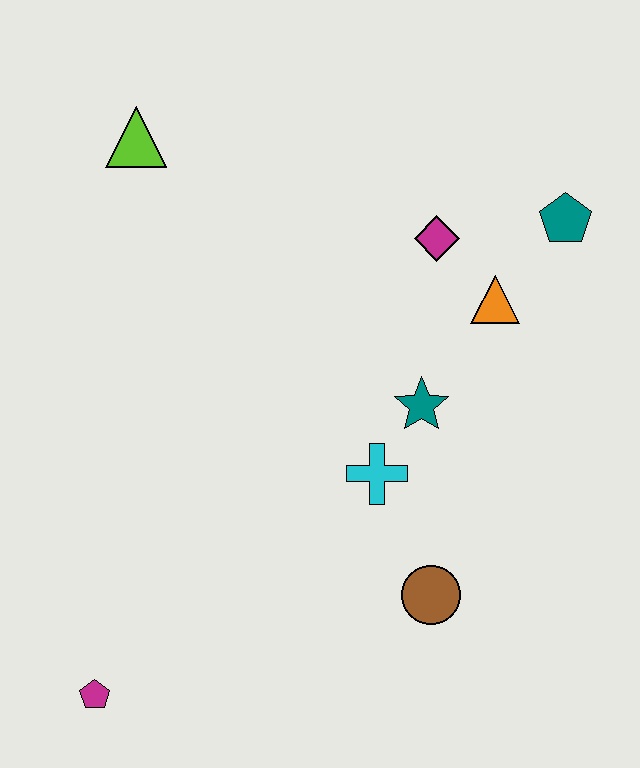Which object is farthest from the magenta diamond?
The magenta pentagon is farthest from the magenta diamond.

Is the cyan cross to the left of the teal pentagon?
Yes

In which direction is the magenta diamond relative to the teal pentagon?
The magenta diamond is to the left of the teal pentagon.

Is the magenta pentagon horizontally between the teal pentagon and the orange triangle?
No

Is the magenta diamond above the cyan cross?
Yes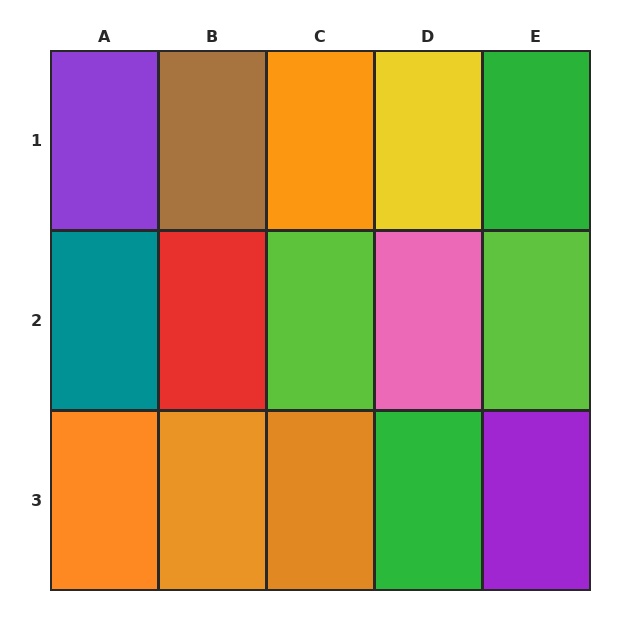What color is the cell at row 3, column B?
Orange.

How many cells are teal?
1 cell is teal.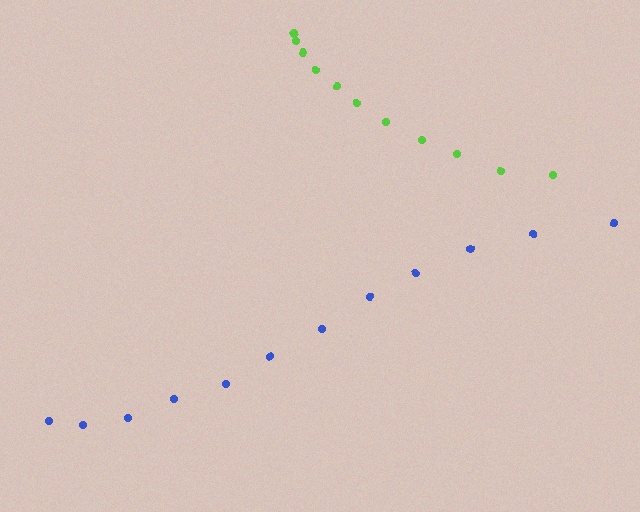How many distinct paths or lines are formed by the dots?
There are 2 distinct paths.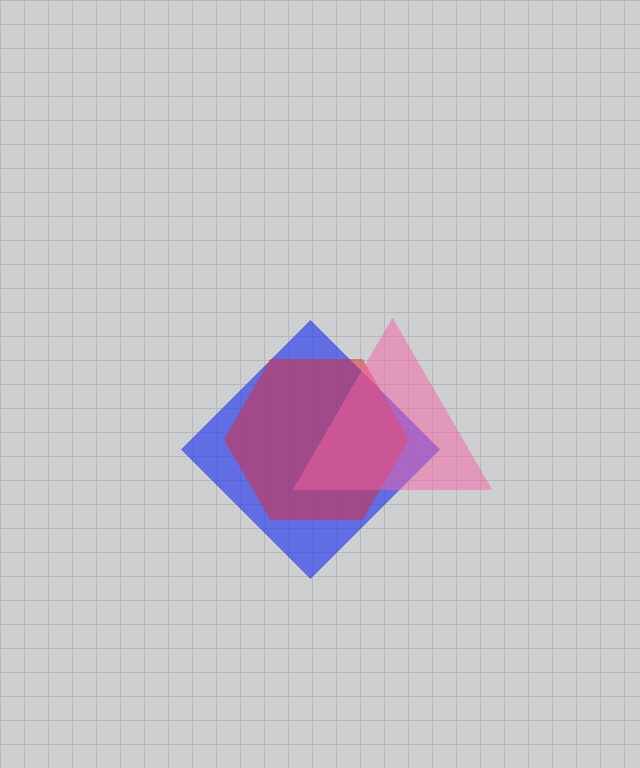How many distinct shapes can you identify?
There are 3 distinct shapes: a blue diamond, a red hexagon, a pink triangle.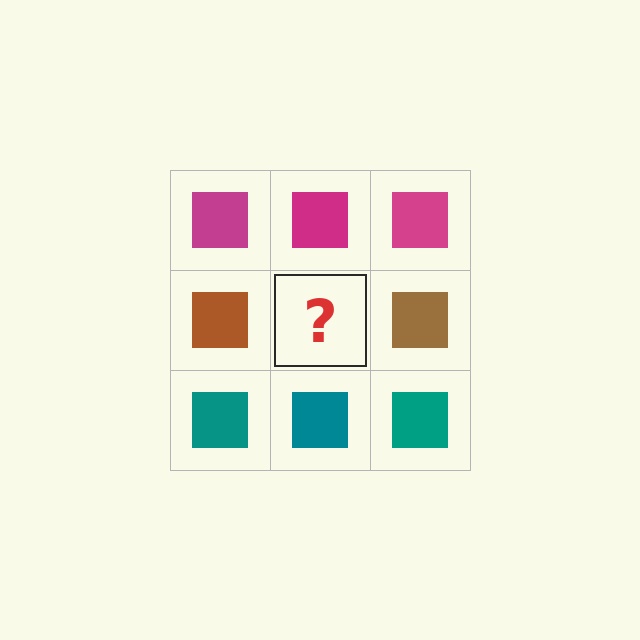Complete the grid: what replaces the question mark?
The question mark should be replaced with a brown square.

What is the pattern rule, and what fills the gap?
The rule is that each row has a consistent color. The gap should be filled with a brown square.